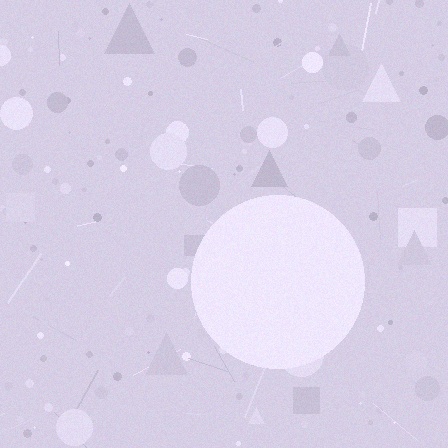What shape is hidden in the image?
A circle is hidden in the image.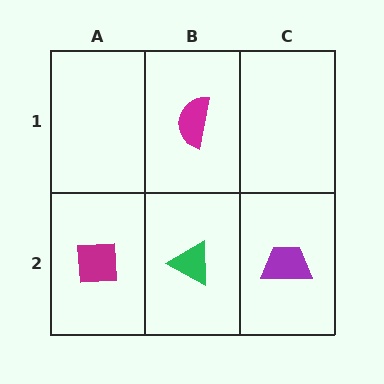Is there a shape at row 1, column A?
No, that cell is empty.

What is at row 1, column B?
A magenta semicircle.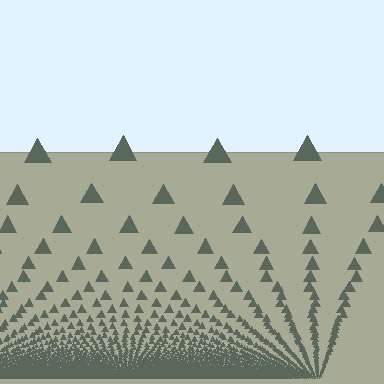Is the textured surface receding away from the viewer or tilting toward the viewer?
The surface appears to tilt toward the viewer. Texture elements get larger and sparser toward the top.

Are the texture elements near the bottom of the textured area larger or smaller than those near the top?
Smaller. The gradient is inverted — elements near the bottom are smaller and denser.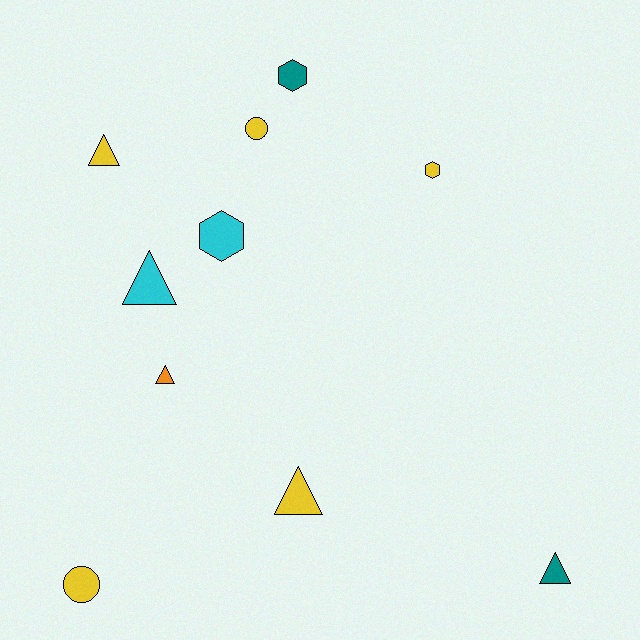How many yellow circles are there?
There are 2 yellow circles.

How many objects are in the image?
There are 10 objects.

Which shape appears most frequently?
Triangle, with 5 objects.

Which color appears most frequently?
Yellow, with 5 objects.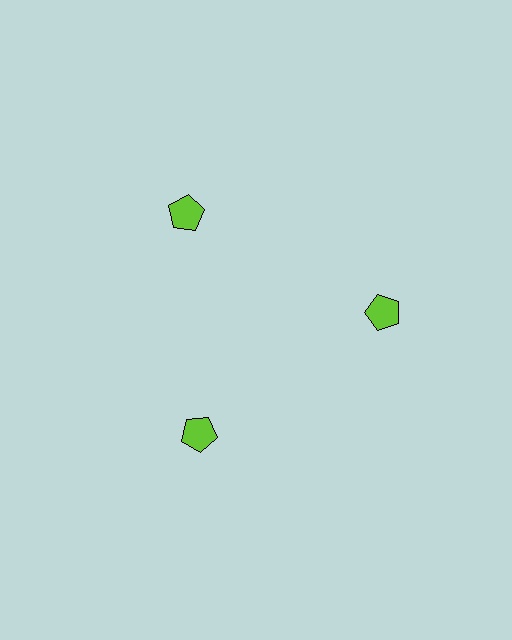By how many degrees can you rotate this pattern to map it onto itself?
The pattern maps onto itself every 120 degrees of rotation.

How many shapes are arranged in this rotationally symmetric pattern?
There are 3 shapes, arranged in 3 groups of 1.